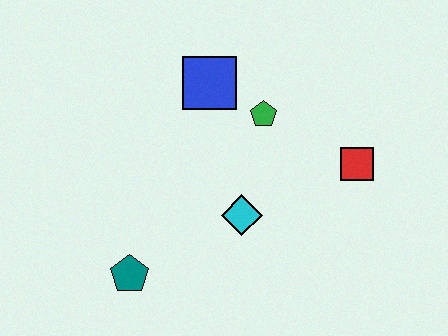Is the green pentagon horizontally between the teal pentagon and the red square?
Yes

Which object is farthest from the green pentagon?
The teal pentagon is farthest from the green pentagon.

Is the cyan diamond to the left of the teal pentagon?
No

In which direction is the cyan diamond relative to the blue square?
The cyan diamond is below the blue square.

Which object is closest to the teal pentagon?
The cyan diamond is closest to the teal pentagon.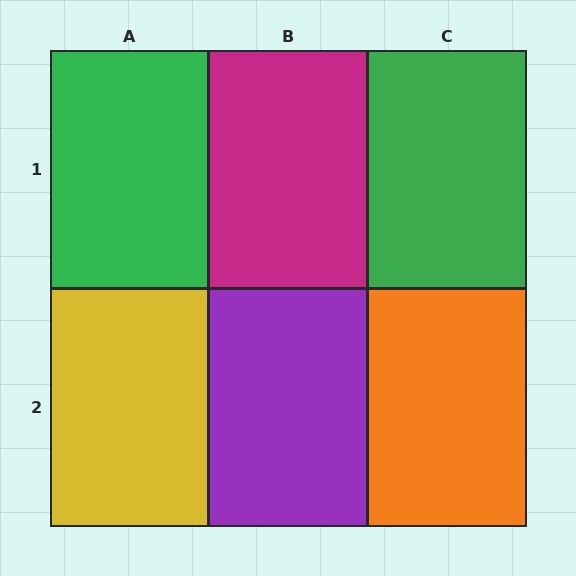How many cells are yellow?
1 cell is yellow.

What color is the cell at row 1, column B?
Magenta.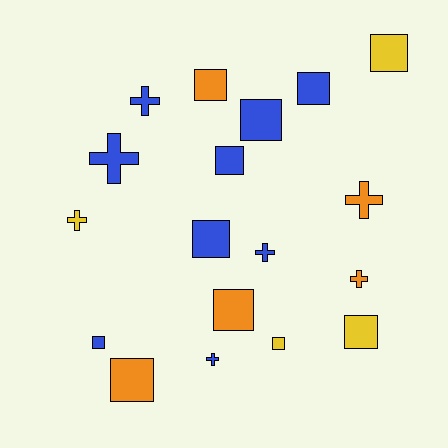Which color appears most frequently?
Blue, with 9 objects.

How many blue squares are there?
There are 5 blue squares.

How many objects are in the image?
There are 18 objects.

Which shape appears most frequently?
Square, with 11 objects.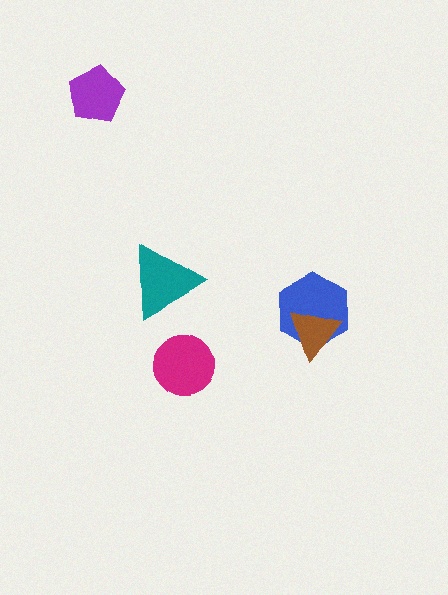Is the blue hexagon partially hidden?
Yes, it is partially covered by another shape.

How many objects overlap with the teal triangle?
0 objects overlap with the teal triangle.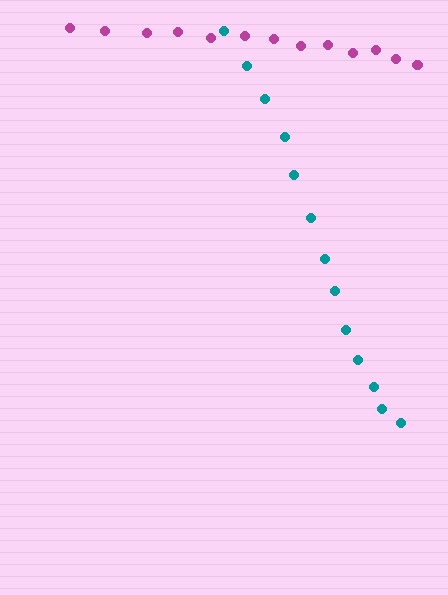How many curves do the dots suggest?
There are 2 distinct paths.